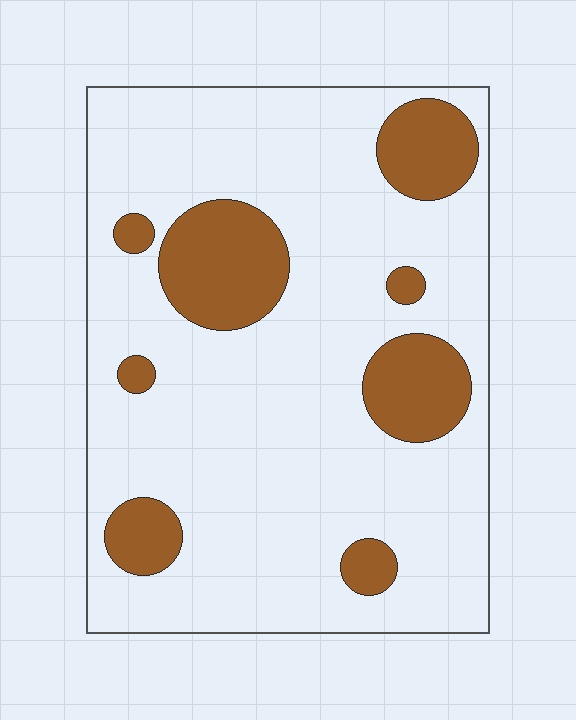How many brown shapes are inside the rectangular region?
8.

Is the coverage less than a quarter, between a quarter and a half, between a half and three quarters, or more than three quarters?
Less than a quarter.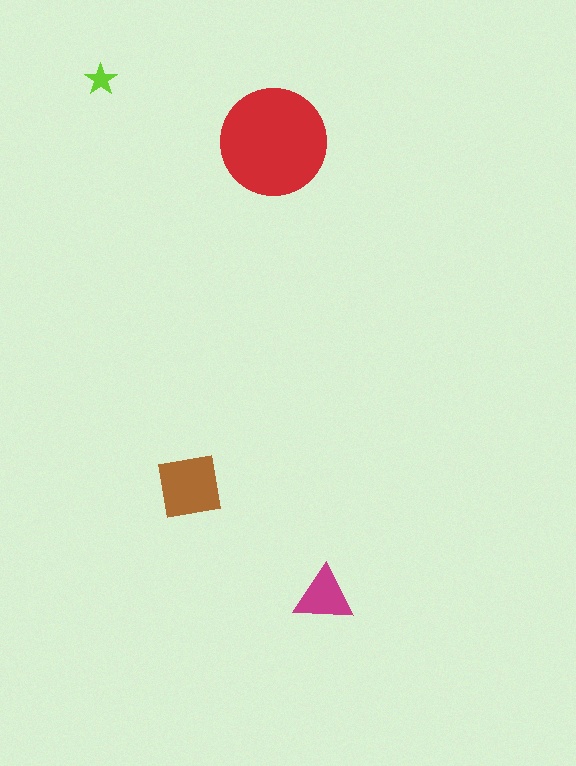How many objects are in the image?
There are 4 objects in the image.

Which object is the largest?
The red circle.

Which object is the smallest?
The lime star.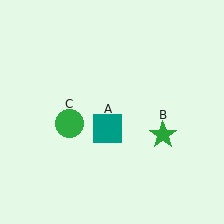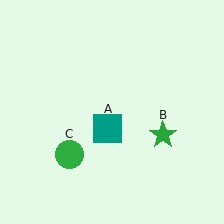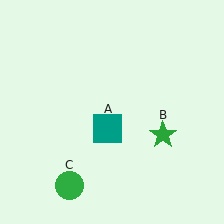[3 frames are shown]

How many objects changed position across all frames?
1 object changed position: green circle (object C).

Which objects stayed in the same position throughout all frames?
Teal square (object A) and green star (object B) remained stationary.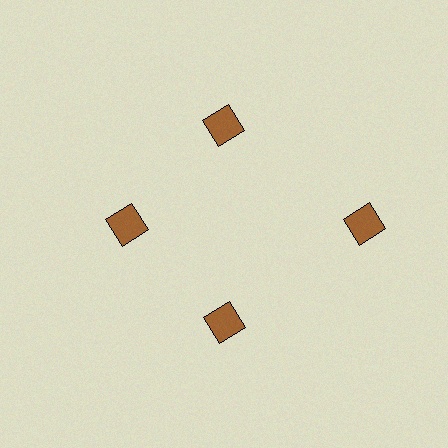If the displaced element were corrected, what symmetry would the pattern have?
It would have 4-fold rotational symmetry — the pattern would map onto itself every 90 degrees.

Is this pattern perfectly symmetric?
No. The 4 brown diamonds are arranged in a ring, but one element near the 3 o'clock position is pushed outward from the center, breaking the 4-fold rotational symmetry.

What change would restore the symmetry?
The symmetry would be restored by moving it inward, back onto the ring so that all 4 diamonds sit at equal angles and equal distance from the center.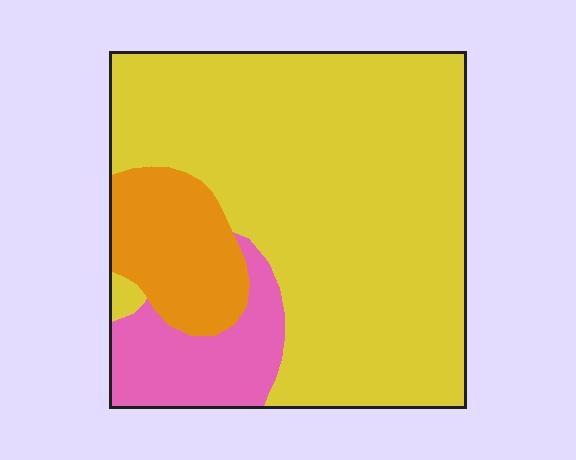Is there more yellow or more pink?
Yellow.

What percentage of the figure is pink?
Pink covers roughly 15% of the figure.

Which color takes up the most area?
Yellow, at roughly 75%.